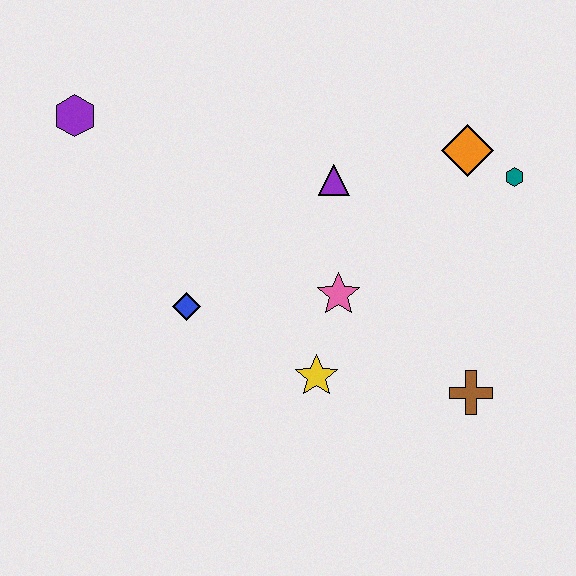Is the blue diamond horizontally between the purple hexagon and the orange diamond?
Yes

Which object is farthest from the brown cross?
The purple hexagon is farthest from the brown cross.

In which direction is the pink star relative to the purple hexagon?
The pink star is to the right of the purple hexagon.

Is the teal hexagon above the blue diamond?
Yes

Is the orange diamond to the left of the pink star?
No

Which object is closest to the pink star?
The yellow star is closest to the pink star.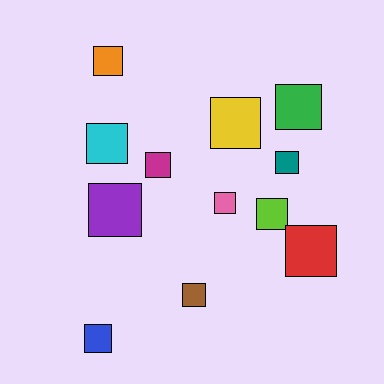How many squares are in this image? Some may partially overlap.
There are 12 squares.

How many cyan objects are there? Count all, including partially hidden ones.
There is 1 cyan object.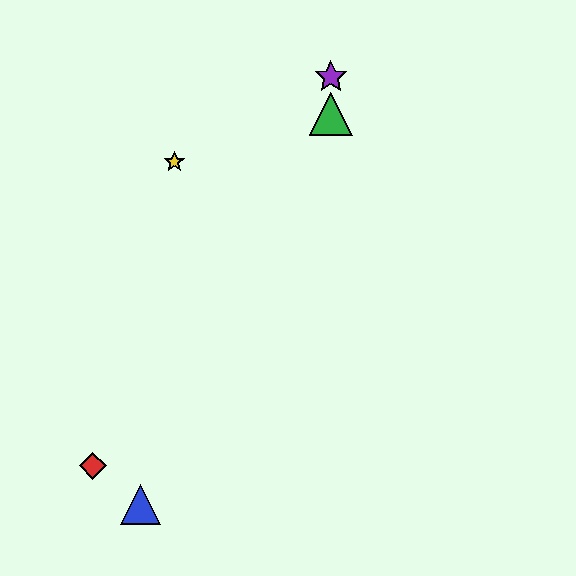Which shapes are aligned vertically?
The green triangle, the purple star are aligned vertically.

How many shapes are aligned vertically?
2 shapes (the green triangle, the purple star) are aligned vertically.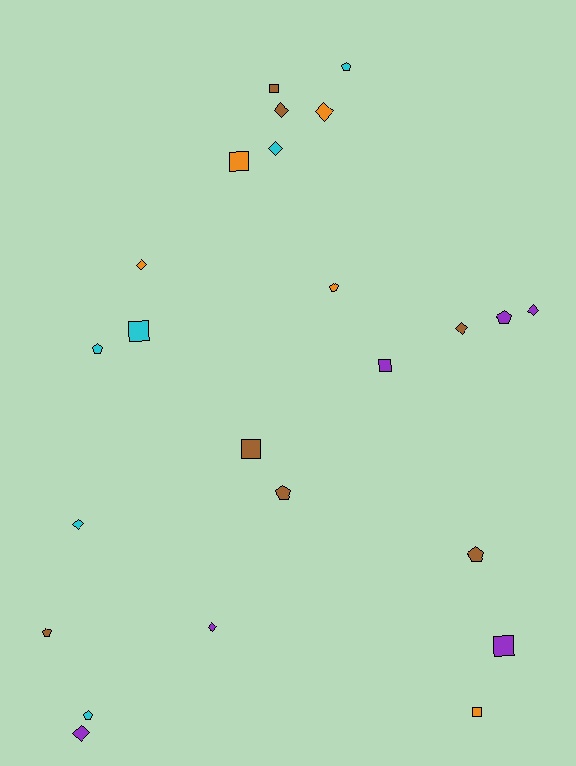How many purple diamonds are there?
There are 3 purple diamonds.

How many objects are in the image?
There are 24 objects.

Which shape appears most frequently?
Diamond, with 9 objects.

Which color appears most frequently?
Brown, with 7 objects.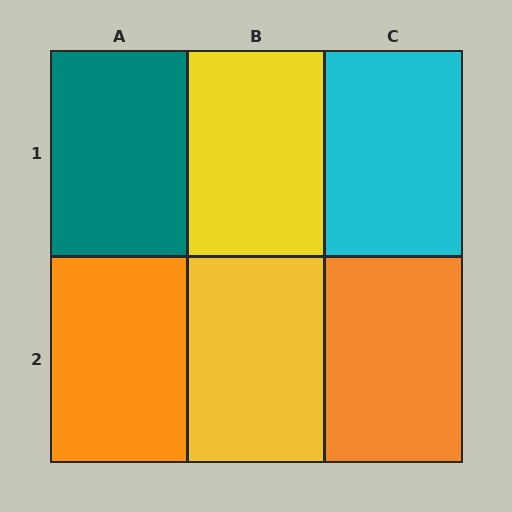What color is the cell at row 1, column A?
Teal.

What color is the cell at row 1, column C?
Cyan.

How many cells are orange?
2 cells are orange.